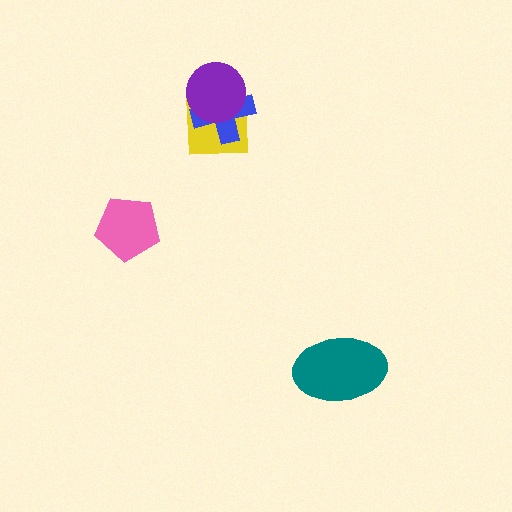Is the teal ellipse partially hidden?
No, no other shape covers it.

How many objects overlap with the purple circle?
2 objects overlap with the purple circle.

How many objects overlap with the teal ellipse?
0 objects overlap with the teal ellipse.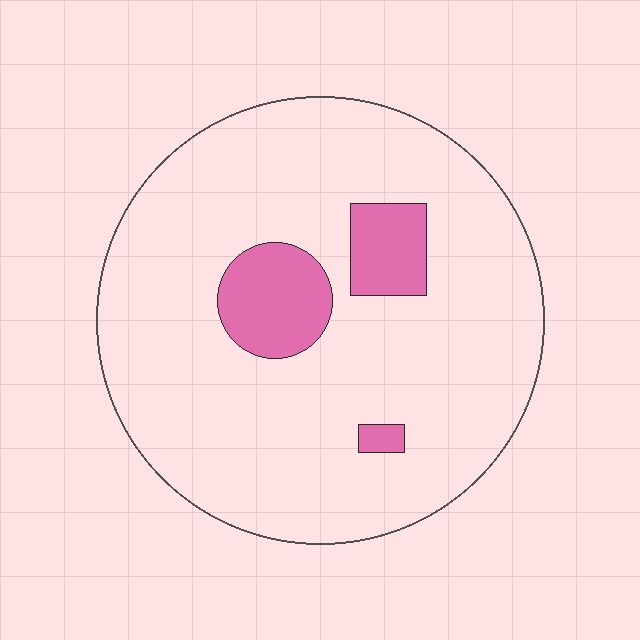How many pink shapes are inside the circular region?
3.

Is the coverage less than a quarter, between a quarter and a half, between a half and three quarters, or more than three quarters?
Less than a quarter.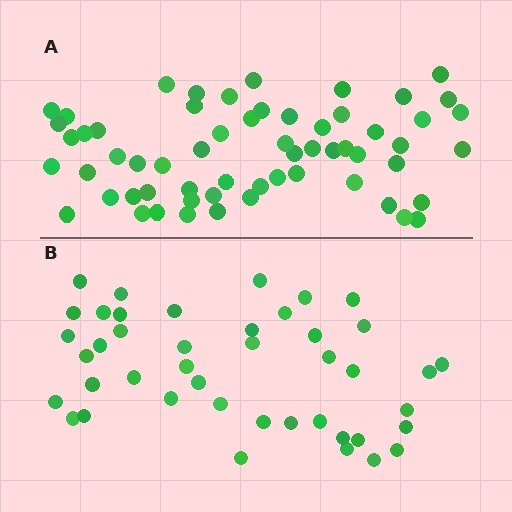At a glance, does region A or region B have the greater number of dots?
Region A (the top region) has more dots.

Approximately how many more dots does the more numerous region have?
Region A has approximately 15 more dots than region B.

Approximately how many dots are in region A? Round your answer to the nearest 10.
About 60 dots.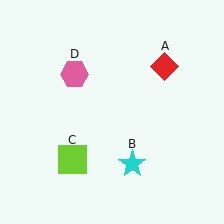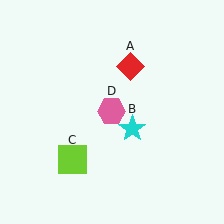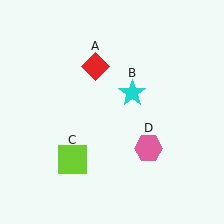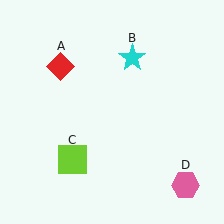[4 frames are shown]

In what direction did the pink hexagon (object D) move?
The pink hexagon (object D) moved down and to the right.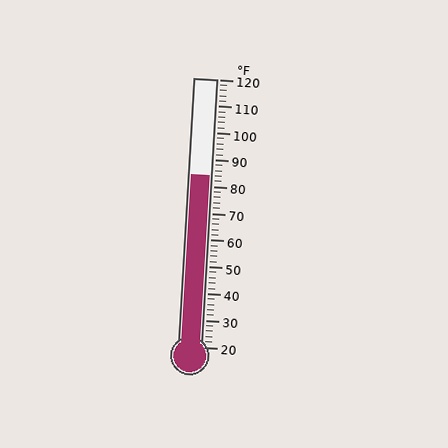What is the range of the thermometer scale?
The thermometer scale ranges from 20°F to 120°F.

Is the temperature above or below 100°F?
The temperature is below 100°F.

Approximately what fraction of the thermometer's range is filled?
The thermometer is filled to approximately 65% of its range.